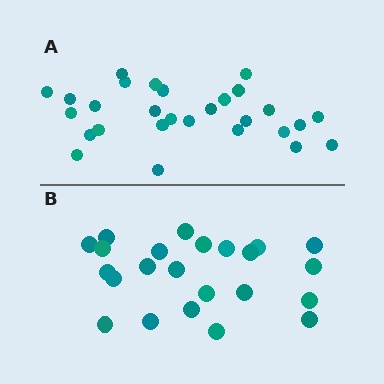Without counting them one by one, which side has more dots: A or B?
Region A (the top region) has more dots.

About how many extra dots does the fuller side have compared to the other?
Region A has about 5 more dots than region B.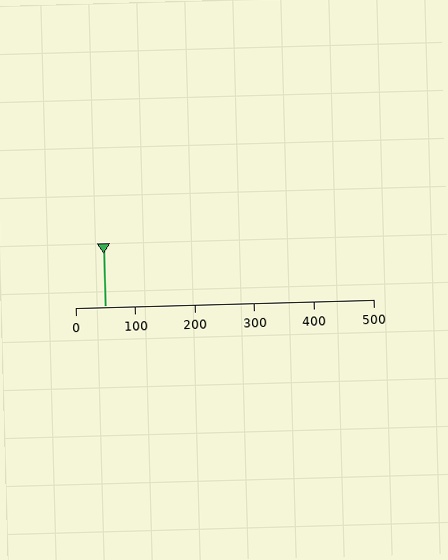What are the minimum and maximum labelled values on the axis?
The axis runs from 0 to 500.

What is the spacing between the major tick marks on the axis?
The major ticks are spaced 100 apart.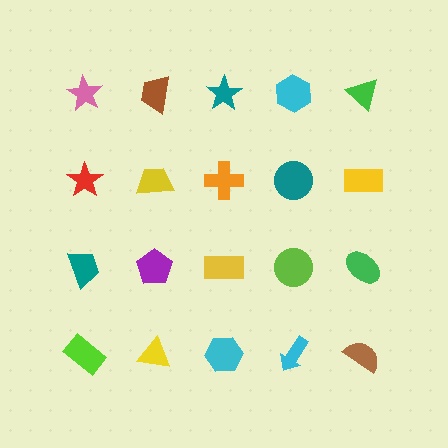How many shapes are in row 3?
5 shapes.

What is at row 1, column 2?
A brown trapezoid.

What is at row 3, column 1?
A teal trapezoid.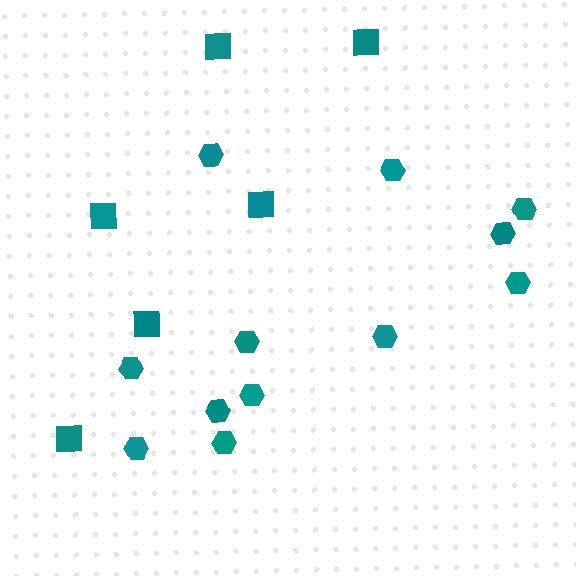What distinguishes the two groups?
There are 2 groups: one group of hexagons (12) and one group of squares (6).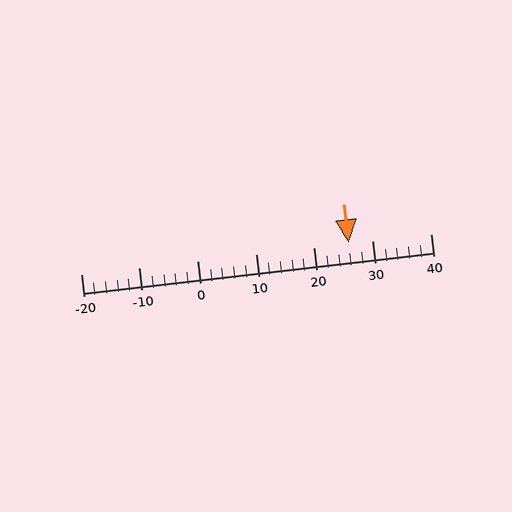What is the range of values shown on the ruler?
The ruler shows values from -20 to 40.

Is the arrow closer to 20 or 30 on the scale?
The arrow is closer to 30.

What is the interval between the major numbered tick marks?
The major tick marks are spaced 10 units apart.